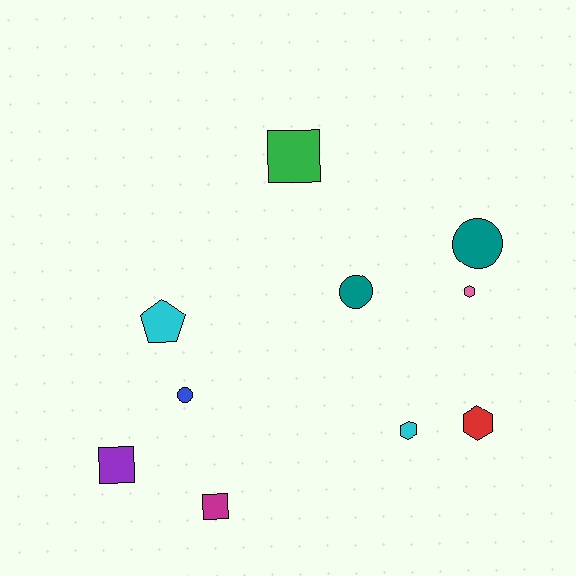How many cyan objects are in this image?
There are 2 cyan objects.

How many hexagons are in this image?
There are 3 hexagons.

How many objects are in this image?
There are 10 objects.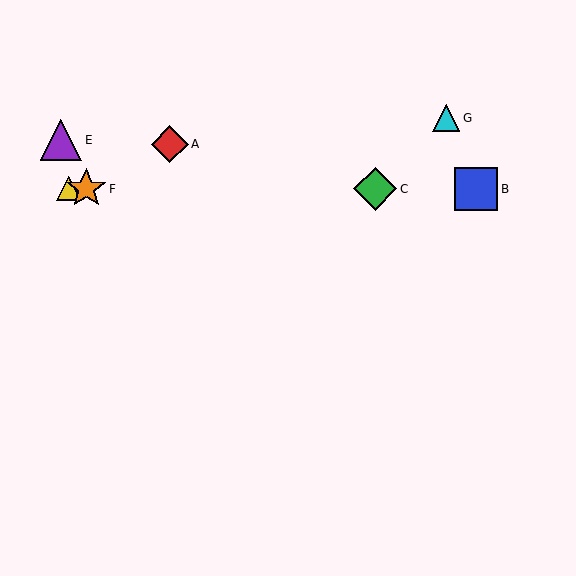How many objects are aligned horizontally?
4 objects (B, C, D, F) are aligned horizontally.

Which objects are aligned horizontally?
Objects B, C, D, F are aligned horizontally.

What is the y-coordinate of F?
Object F is at y≈189.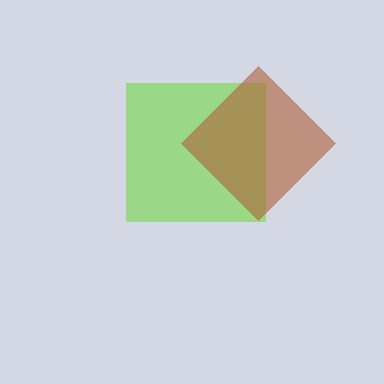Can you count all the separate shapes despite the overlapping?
Yes, there are 2 separate shapes.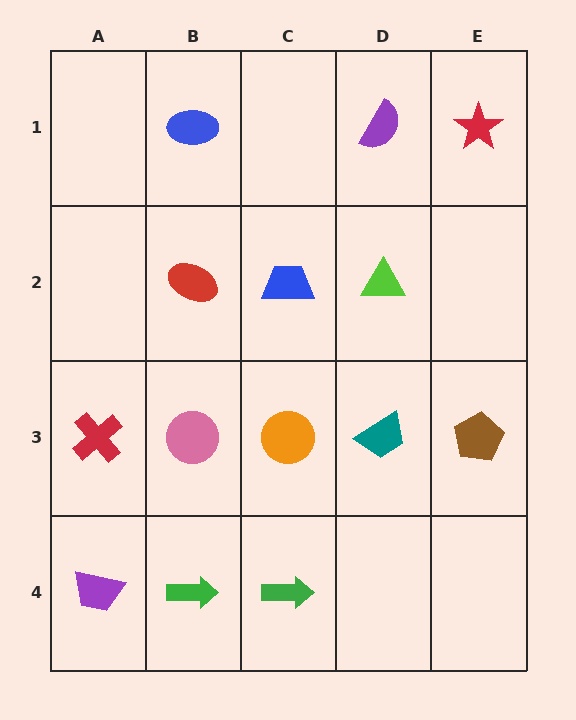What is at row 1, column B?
A blue ellipse.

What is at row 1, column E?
A red star.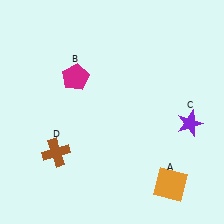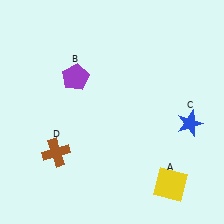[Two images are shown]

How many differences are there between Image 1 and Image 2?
There are 3 differences between the two images.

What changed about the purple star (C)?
In Image 1, C is purple. In Image 2, it changed to blue.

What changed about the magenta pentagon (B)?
In Image 1, B is magenta. In Image 2, it changed to purple.